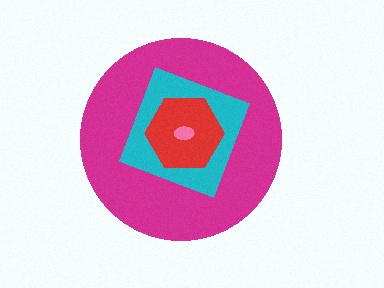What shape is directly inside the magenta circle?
The cyan square.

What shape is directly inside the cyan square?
The red hexagon.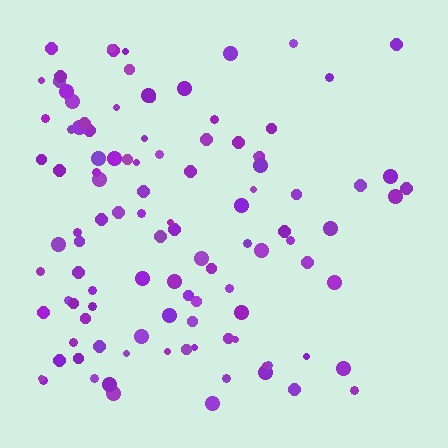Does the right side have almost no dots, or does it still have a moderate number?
Still a moderate number, just noticeably fewer than the left.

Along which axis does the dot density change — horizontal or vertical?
Horizontal.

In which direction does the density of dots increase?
From right to left, with the left side densest.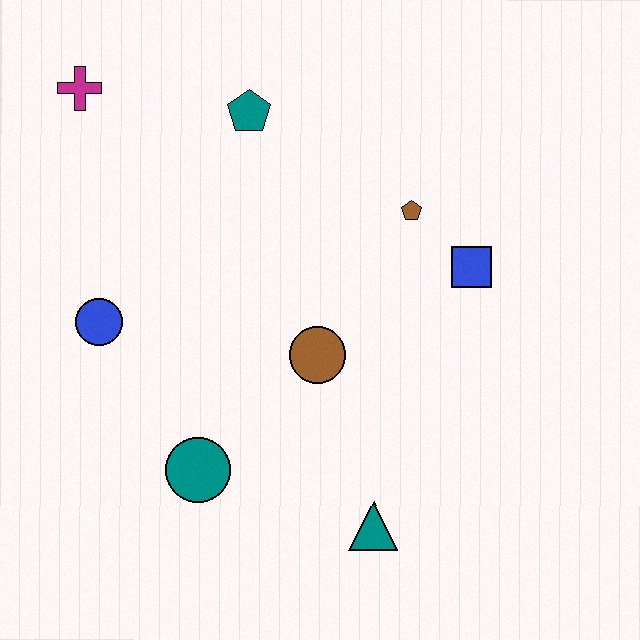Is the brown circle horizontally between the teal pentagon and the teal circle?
No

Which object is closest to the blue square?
The brown pentagon is closest to the blue square.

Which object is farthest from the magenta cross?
The teal triangle is farthest from the magenta cross.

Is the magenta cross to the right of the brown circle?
No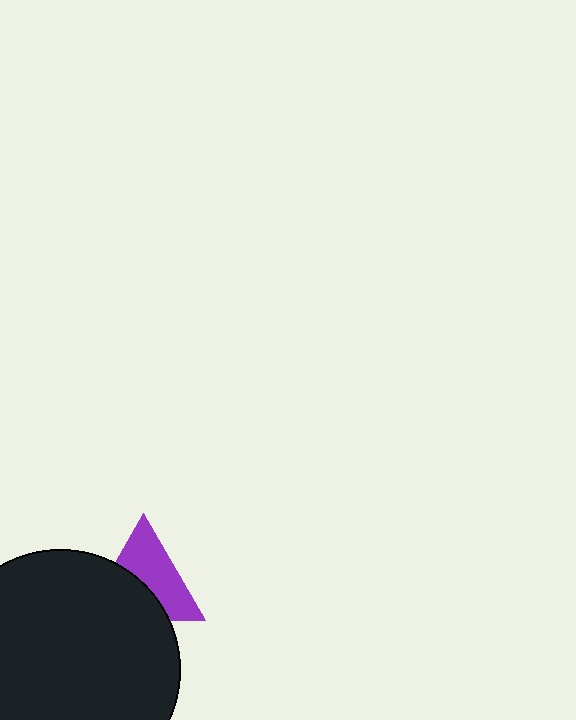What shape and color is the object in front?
The object in front is a black circle.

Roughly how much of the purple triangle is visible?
About half of it is visible (roughly 56%).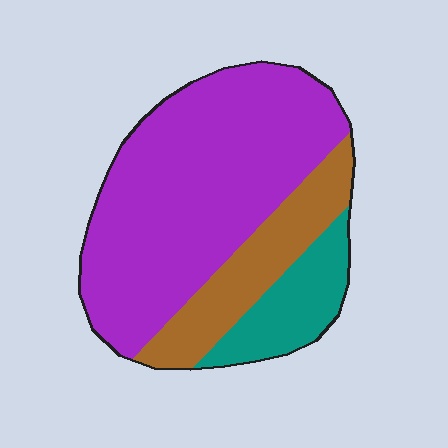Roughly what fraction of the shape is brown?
Brown takes up about one fifth (1/5) of the shape.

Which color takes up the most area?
Purple, at roughly 65%.